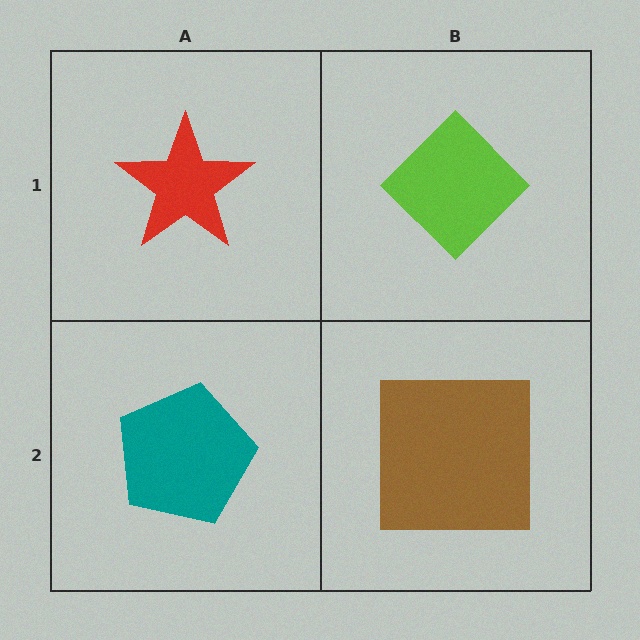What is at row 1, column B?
A lime diamond.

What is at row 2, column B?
A brown square.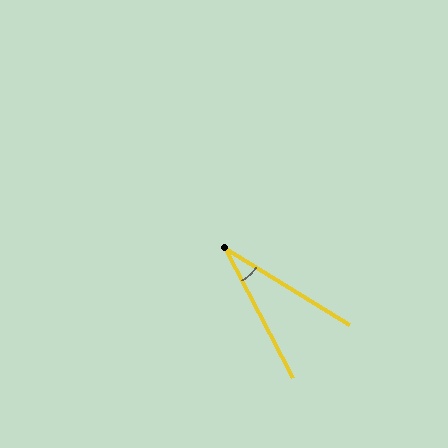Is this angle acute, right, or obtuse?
It is acute.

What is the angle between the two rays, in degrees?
Approximately 30 degrees.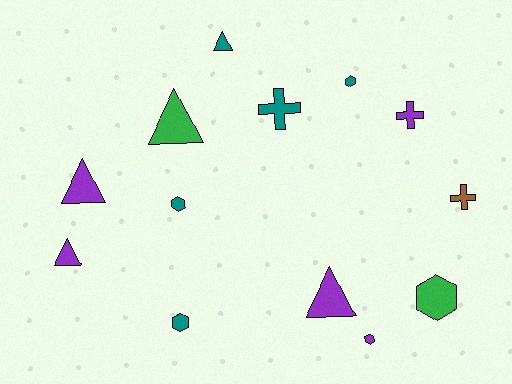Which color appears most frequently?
Purple, with 5 objects.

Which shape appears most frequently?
Triangle, with 5 objects.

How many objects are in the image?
There are 13 objects.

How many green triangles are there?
There is 1 green triangle.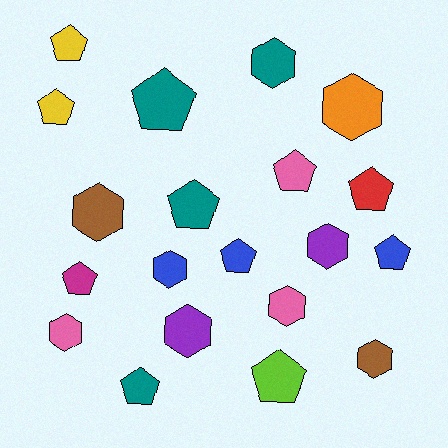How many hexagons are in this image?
There are 9 hexagons.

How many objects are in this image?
There are 20 objects.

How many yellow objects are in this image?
There are 2 yellow objects.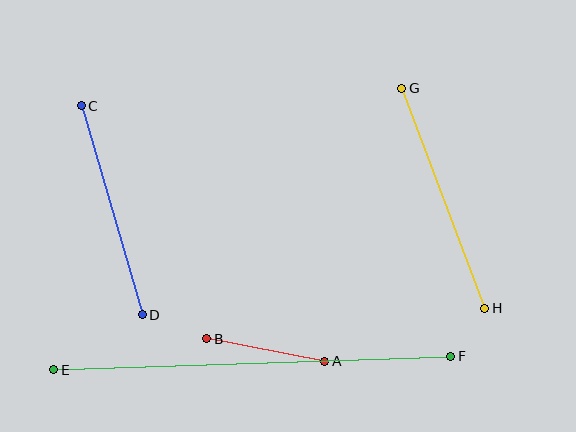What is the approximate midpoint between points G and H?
The midpoint is at approximately (443, 198) pixels.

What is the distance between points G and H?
The distance is approximately 235 pixels.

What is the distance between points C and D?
The distance is approximately 218 pixels.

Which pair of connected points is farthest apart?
Points E and F are farthest apart.